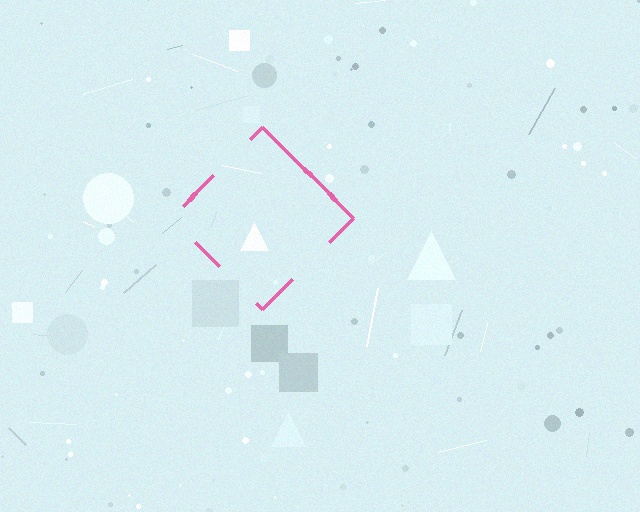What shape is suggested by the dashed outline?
The dashed outline suggests a diamond.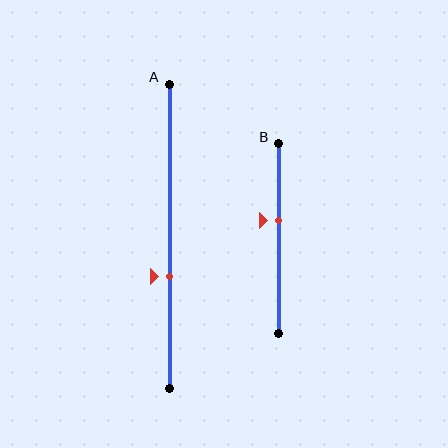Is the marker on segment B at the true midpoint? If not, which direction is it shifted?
No, the marker on segment B is shifted upward by about 9% of the segment length.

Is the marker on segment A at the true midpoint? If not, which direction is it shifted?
No, the marker on segment A is shifted downward by about 13% of the segment length.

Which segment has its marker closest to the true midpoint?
Segment B has its marker closest to the true midpoint.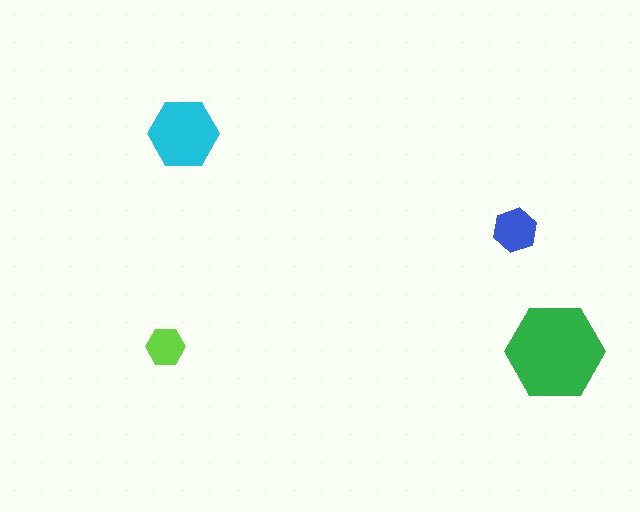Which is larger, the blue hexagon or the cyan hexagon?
The cyan one.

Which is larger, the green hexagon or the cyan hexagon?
The green one.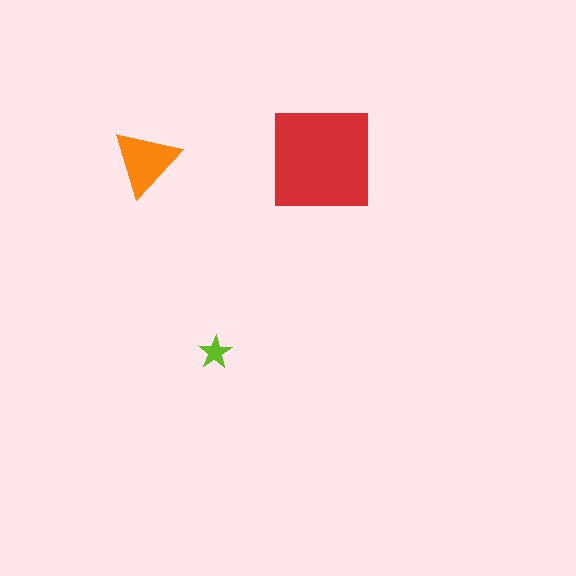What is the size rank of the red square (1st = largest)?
1st.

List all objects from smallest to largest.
The lime star, the orange triangle, the red square.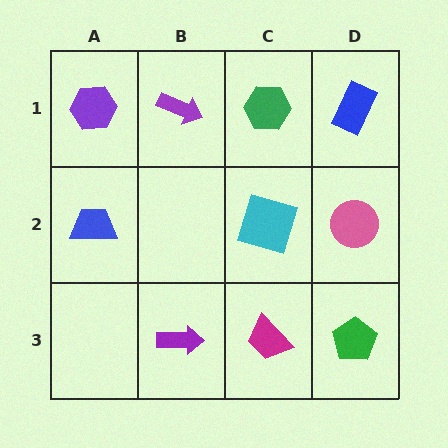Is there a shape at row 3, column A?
No, that cell is empty.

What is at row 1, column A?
A purple hexagon.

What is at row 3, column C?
A magenta trapezoid.